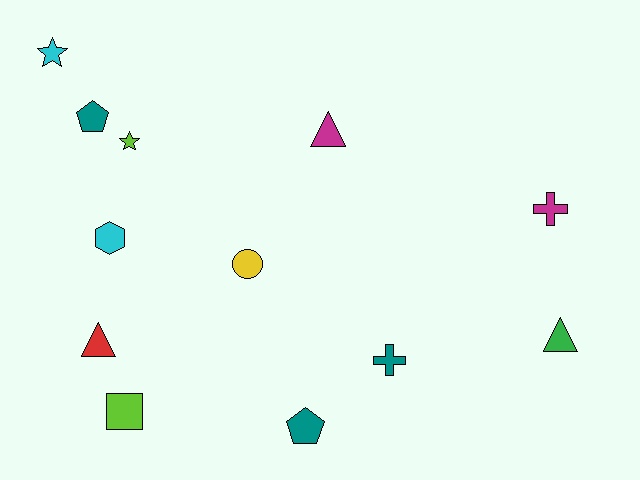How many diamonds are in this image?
There are no diamonds.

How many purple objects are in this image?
There are no purple objects.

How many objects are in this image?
There are 12 objects.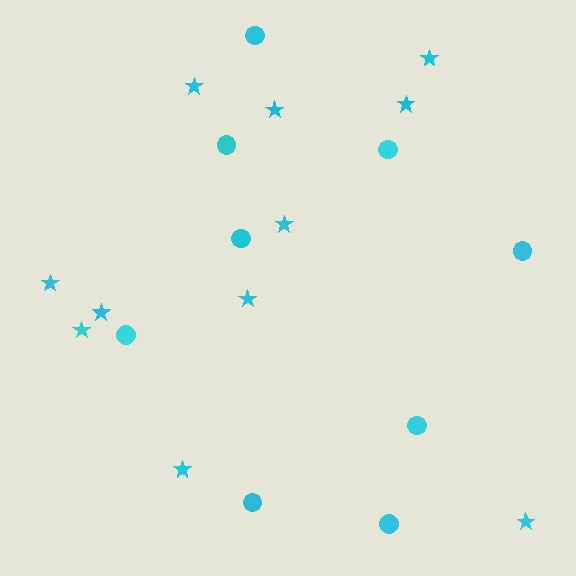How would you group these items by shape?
There are 2 groups: one group of stars (11) and one group of circles (9).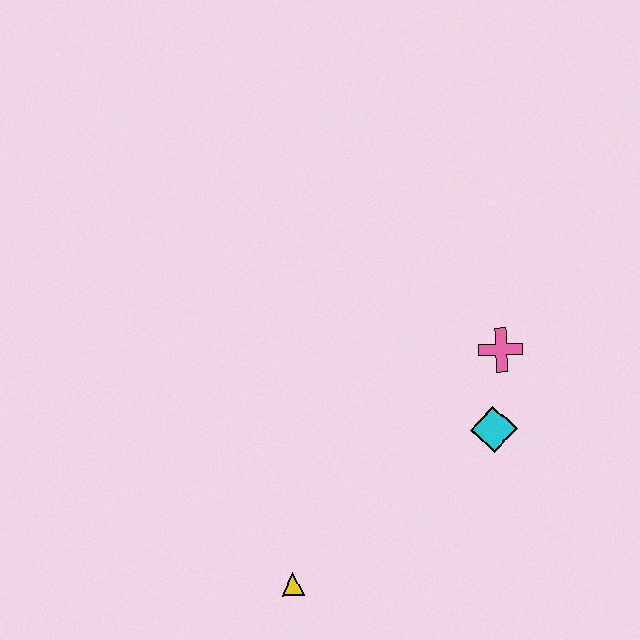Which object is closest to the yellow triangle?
The cyan diamond is closest to the yellow triangle.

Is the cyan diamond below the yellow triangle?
No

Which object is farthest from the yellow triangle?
The pink cross is farthest from the yellow triangle.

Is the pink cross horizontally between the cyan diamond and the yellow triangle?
No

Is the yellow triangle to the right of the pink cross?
No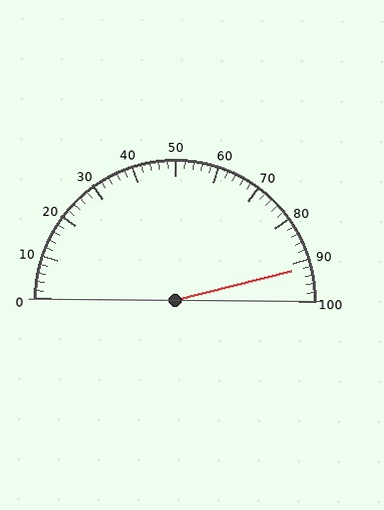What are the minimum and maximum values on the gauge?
The gauge ranges from 0 to 100.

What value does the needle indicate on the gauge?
The needle indicates approximately 92.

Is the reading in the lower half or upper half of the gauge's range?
The reading is in the upper half of the range (0 to 100).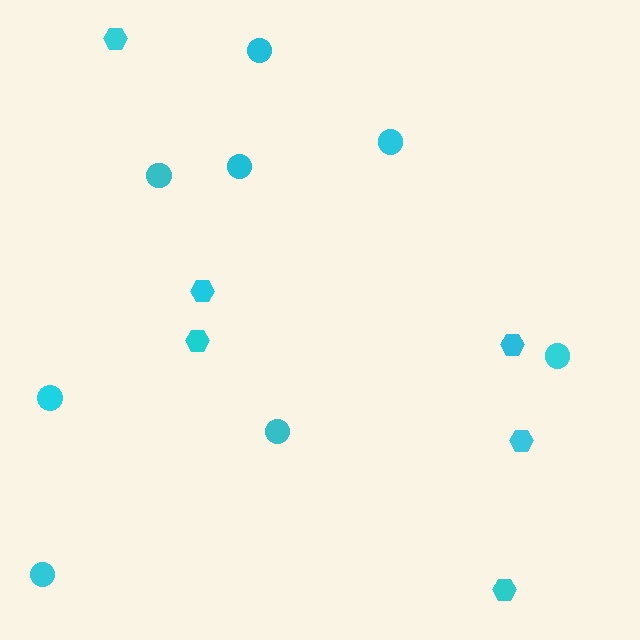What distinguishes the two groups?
There are 2 groups: one group of circles (8) and one group of hexagons (6).